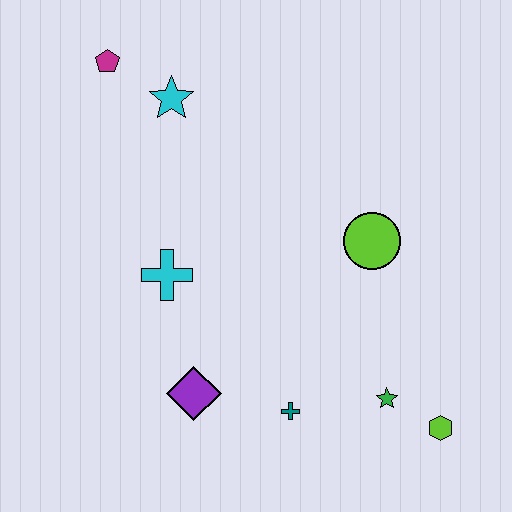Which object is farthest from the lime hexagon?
The magenta pentagon is farthest from the lime hexagon.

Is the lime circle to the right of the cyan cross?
Yes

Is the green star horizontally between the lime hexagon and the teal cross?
Yes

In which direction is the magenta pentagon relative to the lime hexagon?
The magenta pentagon is above the lime hexagon.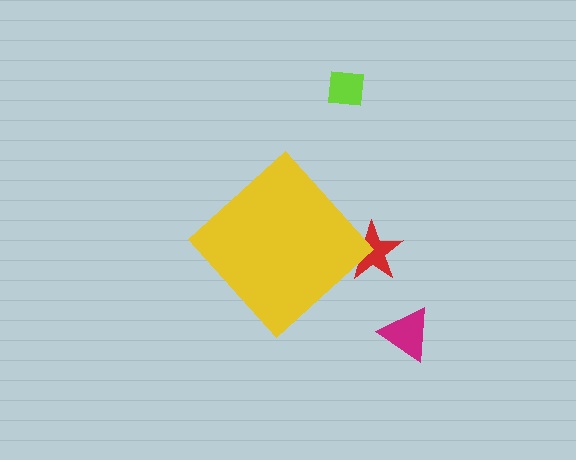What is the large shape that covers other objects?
A yellow diamond.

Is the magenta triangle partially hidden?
No, the magenta triangle is fully visible.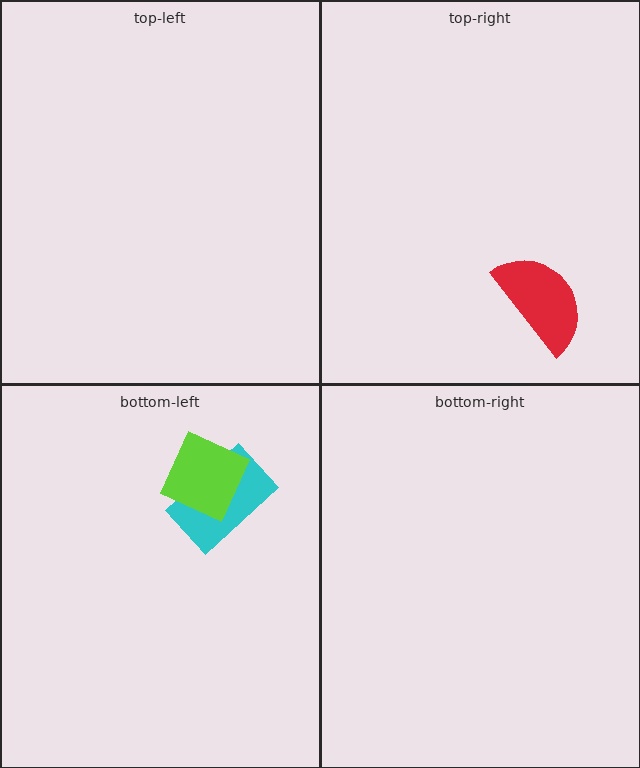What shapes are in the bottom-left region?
The cyan rectangle, the lime square.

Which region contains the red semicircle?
The top-right region.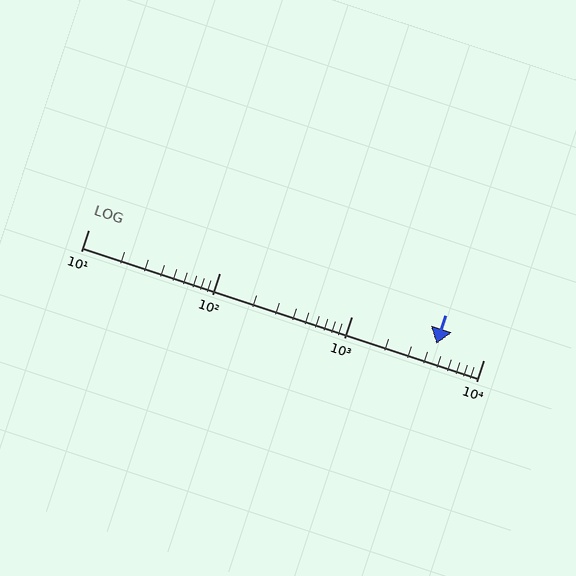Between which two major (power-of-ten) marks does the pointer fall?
The pointer is between 1000 and 10000.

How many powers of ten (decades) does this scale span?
The scale spans 3 decades, from 10 to 10000.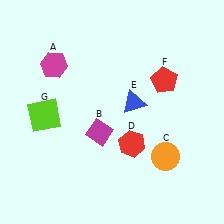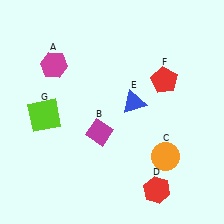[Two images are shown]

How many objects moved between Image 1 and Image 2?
1 object moved between the two images.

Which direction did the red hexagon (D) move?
The red hexagon (D) moved down.